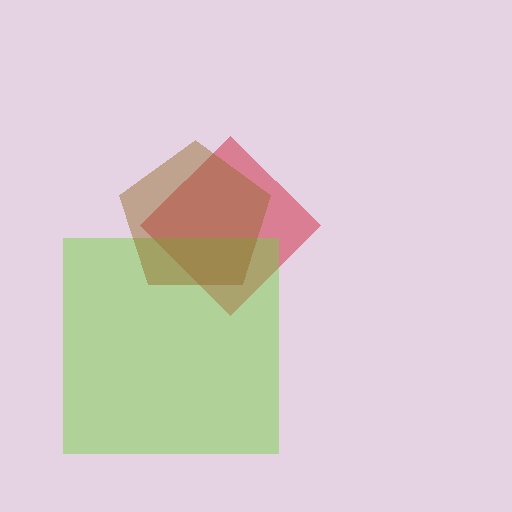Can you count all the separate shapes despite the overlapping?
Yes, there are 3 separate shapes.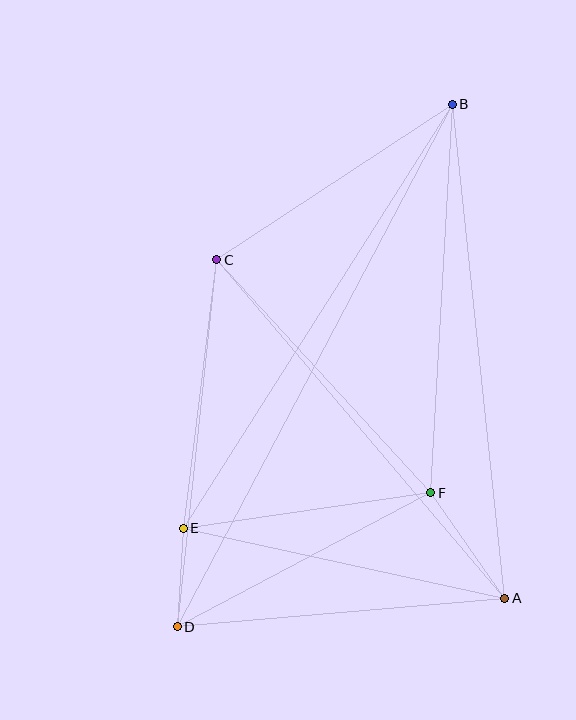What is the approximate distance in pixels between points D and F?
The distance between D and F is approximately 287 pixels.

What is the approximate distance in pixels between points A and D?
The distance between A and D is approximately 329 pixels.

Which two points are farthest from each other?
Points B and D are farthest from each other.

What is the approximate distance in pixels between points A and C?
The distance between A and C is approximately 444 pixels.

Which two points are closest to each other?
Points D and E are closest to each other.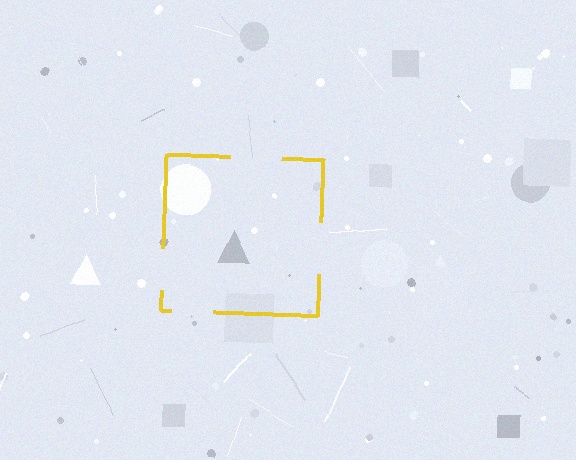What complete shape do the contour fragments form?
The contour fragments form a square.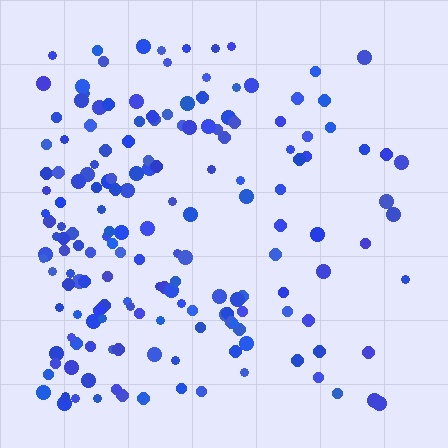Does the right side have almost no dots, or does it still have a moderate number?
Still a moderate number, just noticeably fewer than the left.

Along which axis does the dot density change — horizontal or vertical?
Horizontal.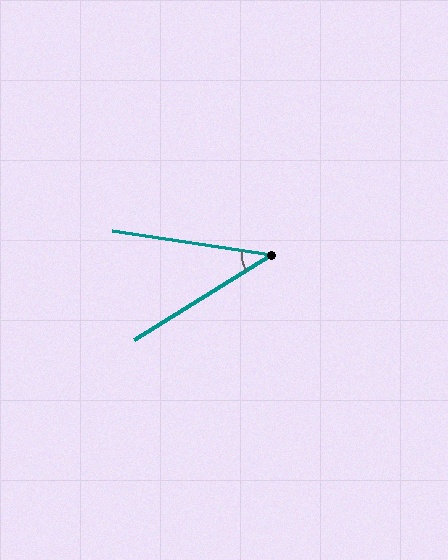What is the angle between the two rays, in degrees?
Approximately 41 degrees.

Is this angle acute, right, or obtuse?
It is acute.